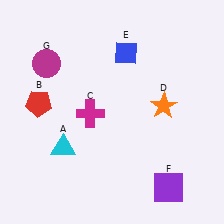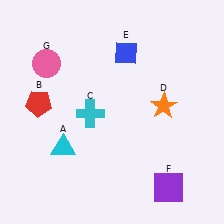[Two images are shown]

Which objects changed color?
C changed from magenta to cyan. G changed from magenta to pink.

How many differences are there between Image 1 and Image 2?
There are 2 differences between the two images.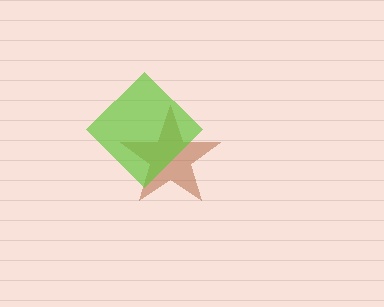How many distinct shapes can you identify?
There are 2 distinct shapes: a brown star, a lime diamond.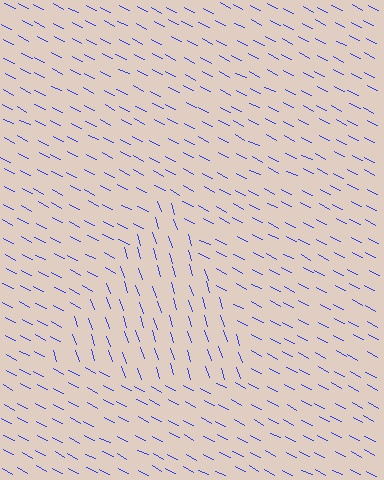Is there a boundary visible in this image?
Yes, there is a texture boundary formed by a change in line orientation.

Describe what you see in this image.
The image is filled with small blue line segments. A triangle region in the image has lines oriented differently from the surrounding lines, creating a visible texture boundary.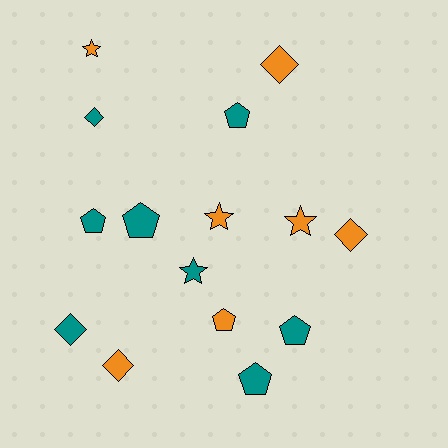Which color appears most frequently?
Teal, with 8 objects.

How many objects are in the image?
There are 15 objects.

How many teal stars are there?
There is 1 teal star.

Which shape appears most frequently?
Pentagon, with 6 objects.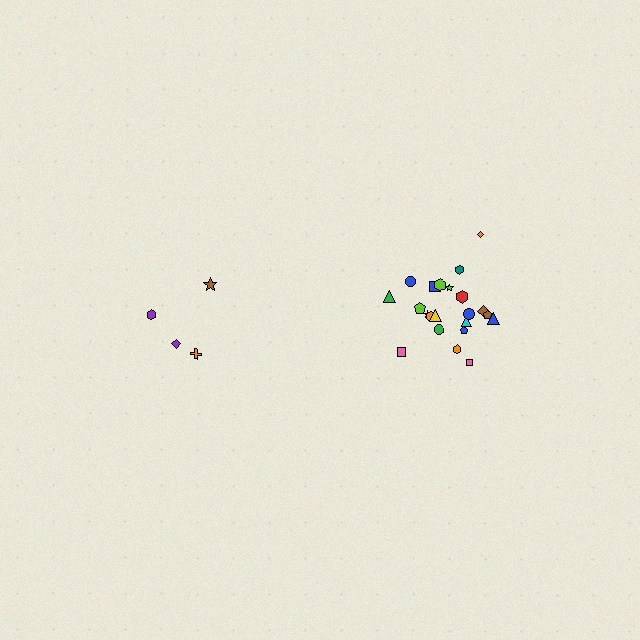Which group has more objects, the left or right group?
The right group.